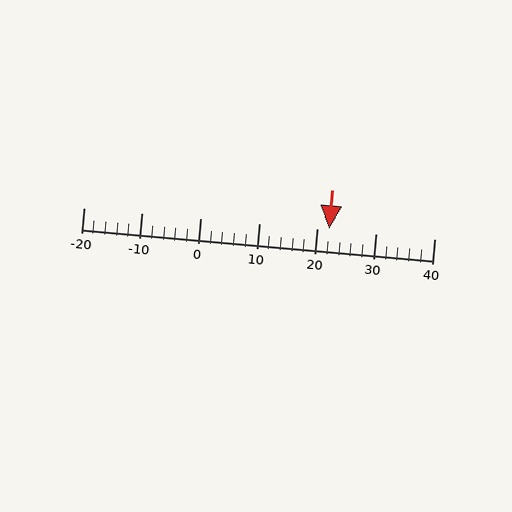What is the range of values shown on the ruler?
The ruler shows values from -20 to 40.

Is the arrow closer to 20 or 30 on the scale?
The arrow is closer to 20.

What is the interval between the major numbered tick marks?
The major tick marks are spaced 10 units apart.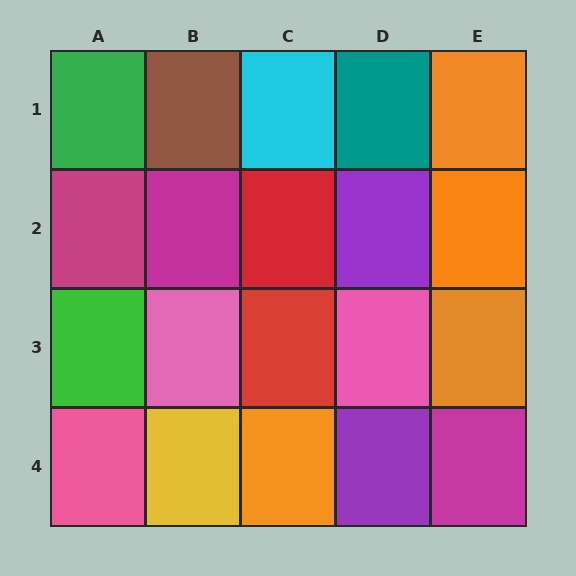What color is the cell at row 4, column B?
Yellow.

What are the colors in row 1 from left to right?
Green, brown, cyan, teal, orange.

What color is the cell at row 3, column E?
Orange.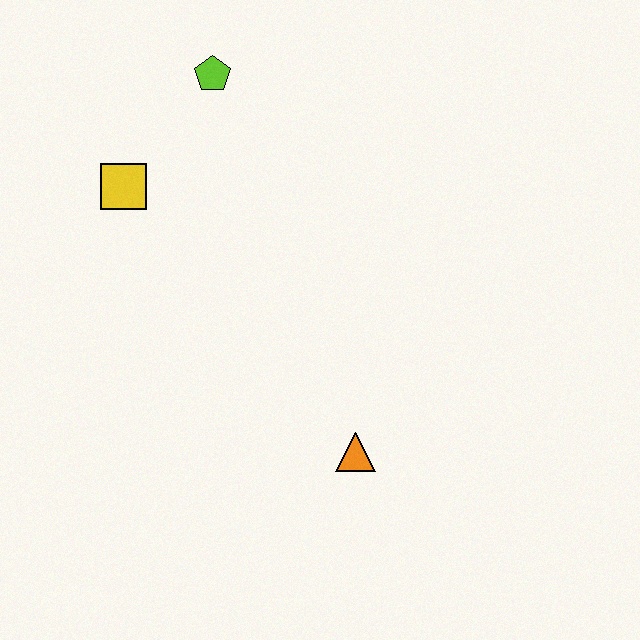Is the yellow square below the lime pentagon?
Yes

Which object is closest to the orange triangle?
The yellow square is closest to the orange triangle.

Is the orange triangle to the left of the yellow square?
No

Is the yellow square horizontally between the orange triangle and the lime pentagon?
No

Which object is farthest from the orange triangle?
The lime pentagon is farthest from the orange triangle.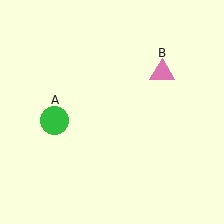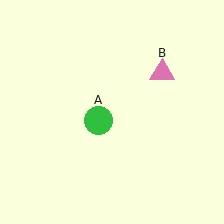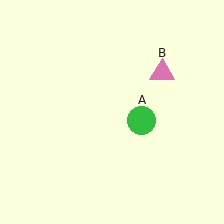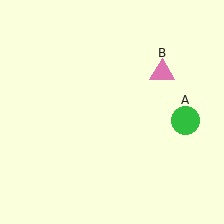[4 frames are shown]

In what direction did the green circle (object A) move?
The green circle (object A) moved right.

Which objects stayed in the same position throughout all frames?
Pink triangle (object B) remained stationary.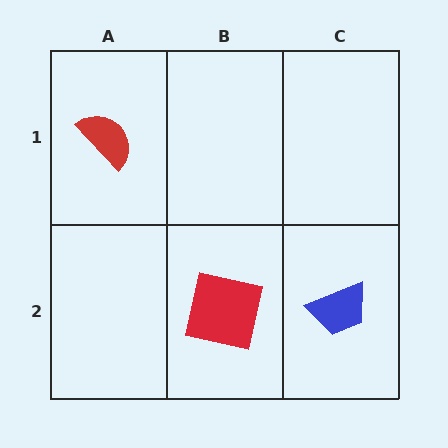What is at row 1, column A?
A red semicircle.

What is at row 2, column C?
A blue trapezoid.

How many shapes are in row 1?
1 shape.